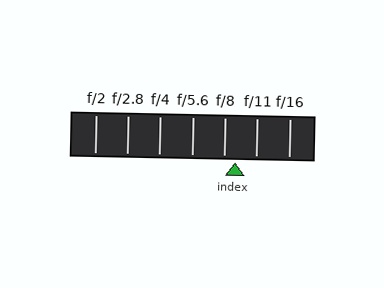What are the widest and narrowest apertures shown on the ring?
The widest aperture shown is f/2 and the narrowest is f/16.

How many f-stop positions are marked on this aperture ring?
There are 7 f-stop positions marked.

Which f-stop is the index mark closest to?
The index mark is closest to f/8.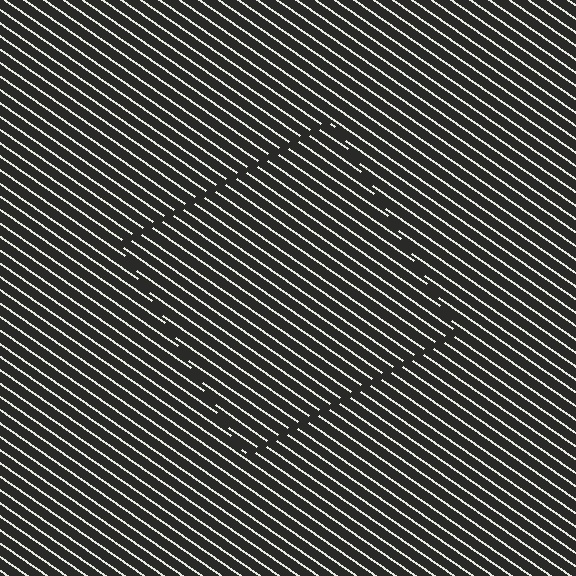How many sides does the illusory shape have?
4 sides — the line-ends trace a square.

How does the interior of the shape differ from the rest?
The interior of the shape contains the same grating, shifted by half a period — the contour is defined by the phase discontinuity where line-ends from the inner and outer gratings abut.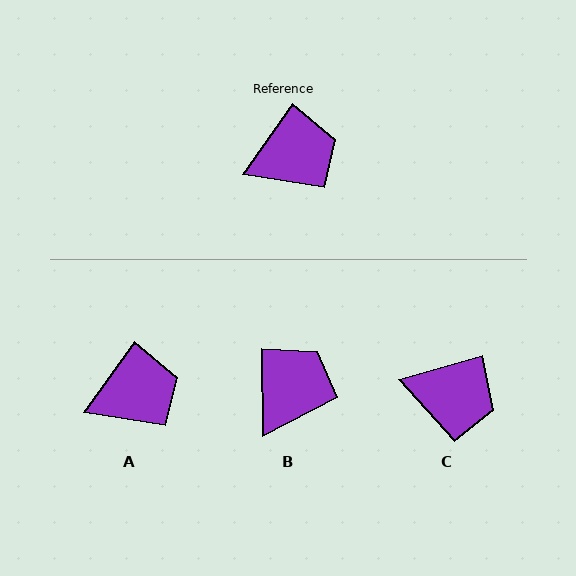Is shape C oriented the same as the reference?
No, it is off by about 39 degrees.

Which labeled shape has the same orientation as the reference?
A.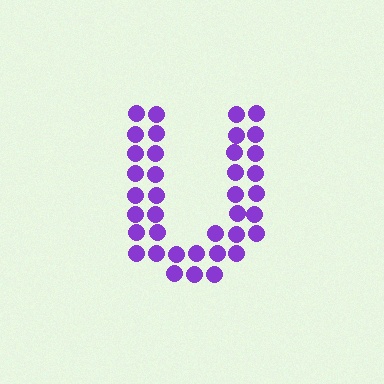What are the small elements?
The small elements are circles.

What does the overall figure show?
The overall figure shows the letter U.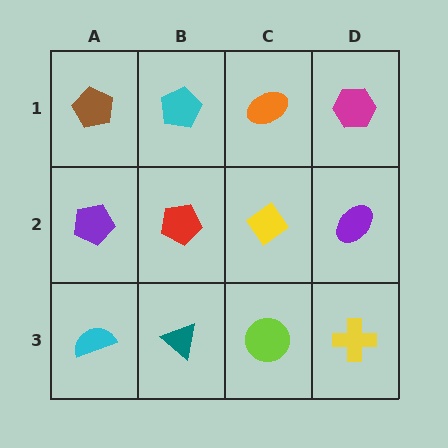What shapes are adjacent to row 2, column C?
An orange ellipse (row 1, column C), a lime circle (row 3, column C), a red pentagon (row 2, column B), a purple ellipse (row 2, column D).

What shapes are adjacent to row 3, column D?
A purple ellipse (row 2, column D), a lime circle (row 3, column C).